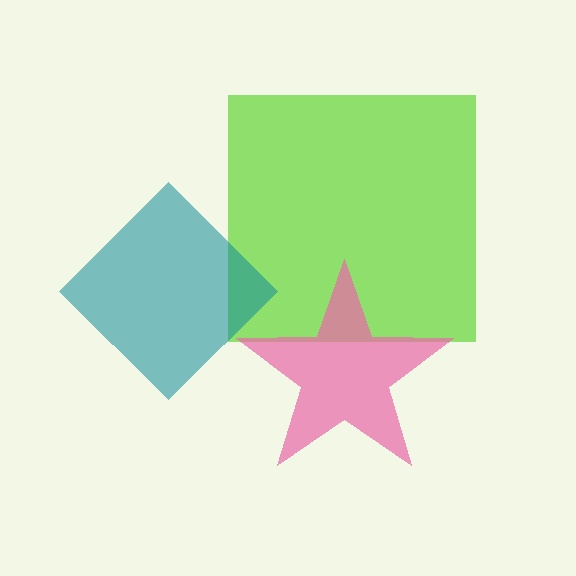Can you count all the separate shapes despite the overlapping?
Yes, there are 3 separate shapes.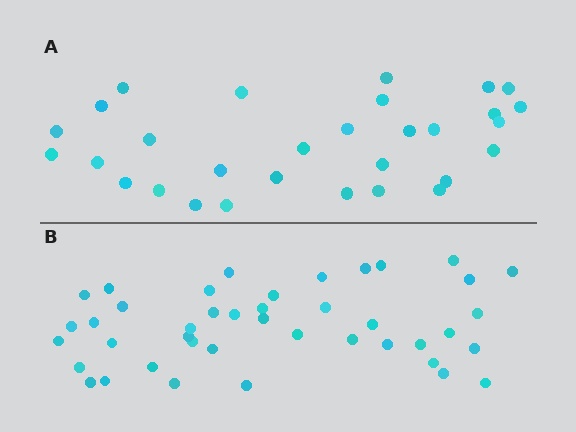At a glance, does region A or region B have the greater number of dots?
Region B (the bottom region) has more dots.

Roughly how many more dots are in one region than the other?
Region B has roughly 12 or so more dots than region A.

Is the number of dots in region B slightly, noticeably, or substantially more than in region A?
Region B has noticeably more, but not dramatically so. The ratio is roughly 1.4 to 1.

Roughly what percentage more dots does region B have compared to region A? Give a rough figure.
About 40% more.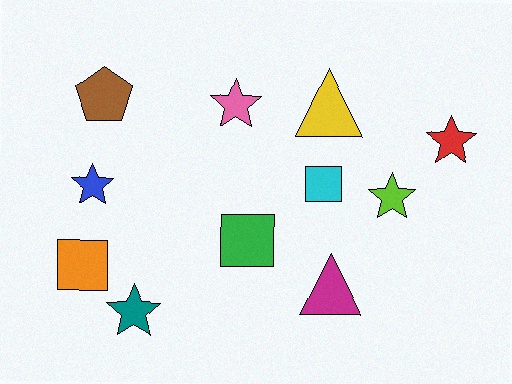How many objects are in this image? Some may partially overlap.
There are 11 objects.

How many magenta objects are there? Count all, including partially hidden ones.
There is 1 magenta object.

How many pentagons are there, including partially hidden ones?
There is 1 pentagon.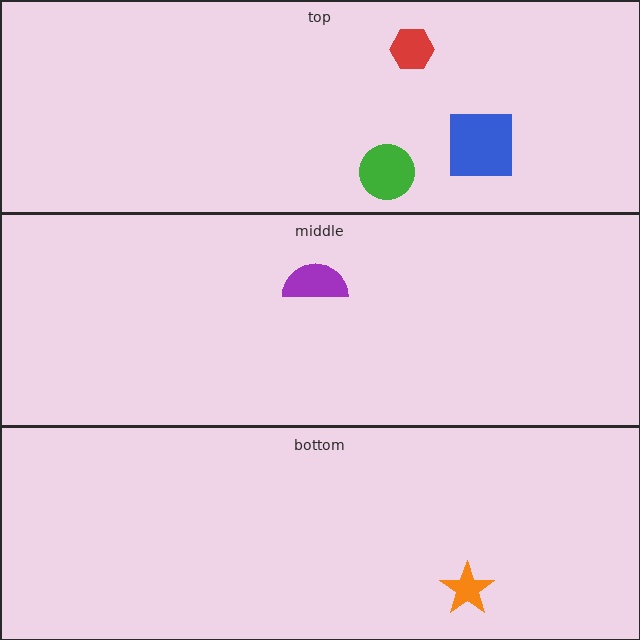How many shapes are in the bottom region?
1.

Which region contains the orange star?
The bottom region.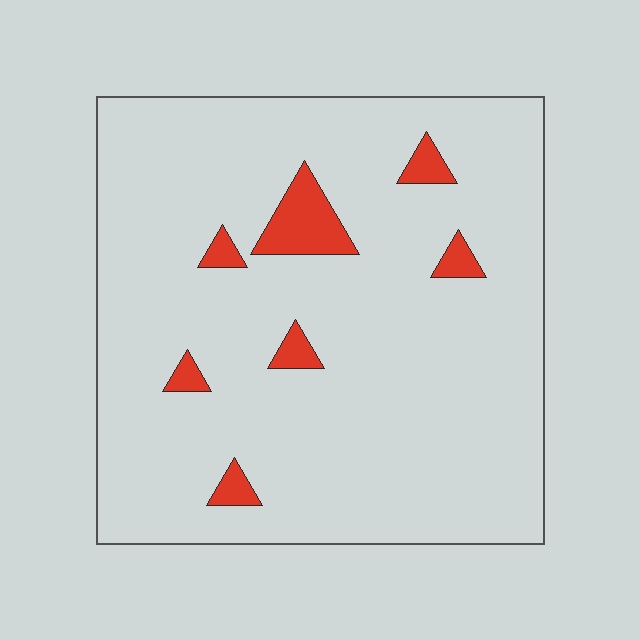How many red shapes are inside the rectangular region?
7.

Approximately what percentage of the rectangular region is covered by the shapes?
Approximately 5%.